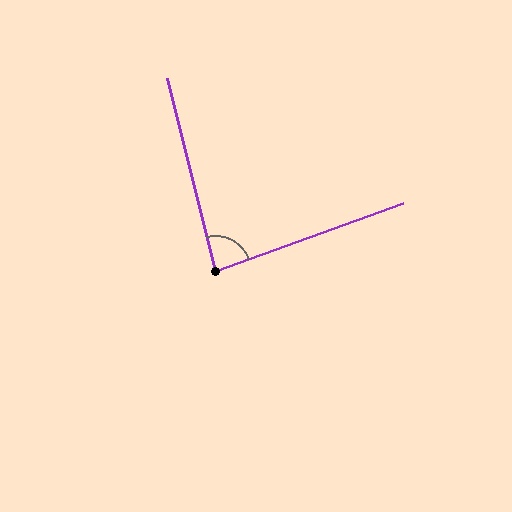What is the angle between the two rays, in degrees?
Approximately 84 degrees.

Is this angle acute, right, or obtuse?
It is acute.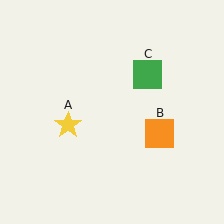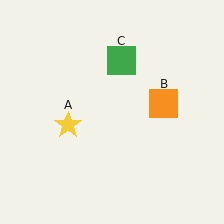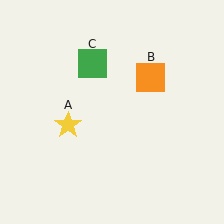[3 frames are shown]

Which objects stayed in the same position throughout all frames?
Yellow star (object A) remained stationary.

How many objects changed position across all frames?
2 objects changed position: orange square (object B), green square (object C).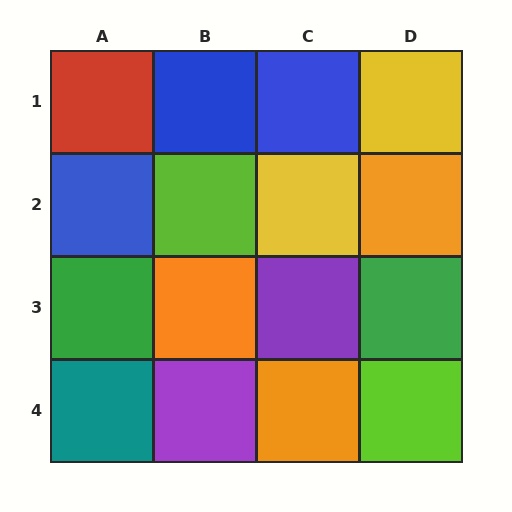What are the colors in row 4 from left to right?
Teal, purple, orange, lime.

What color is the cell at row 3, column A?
Green.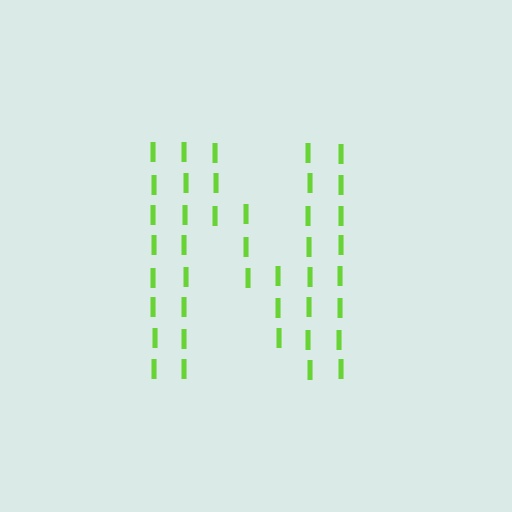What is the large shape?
The large shape is the letter N.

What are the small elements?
The small elements are letter I's.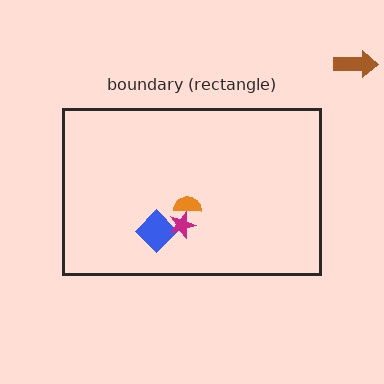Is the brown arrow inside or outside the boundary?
Outside.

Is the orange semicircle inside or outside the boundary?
Inside.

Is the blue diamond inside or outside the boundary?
Inside.